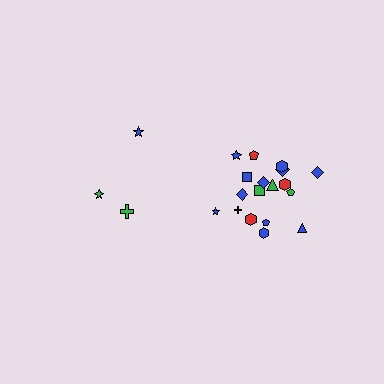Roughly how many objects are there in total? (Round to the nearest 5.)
Roughly 20 objects in total.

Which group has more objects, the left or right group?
The right group.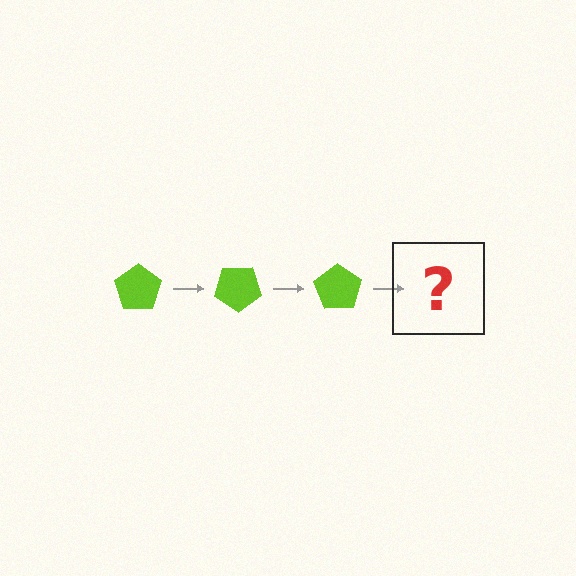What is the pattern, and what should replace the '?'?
The pattern is that the pentagon rotates 35 degrees each step. The '?' should be a lime pentagon rotated 105 degrees.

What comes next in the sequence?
The next element should be a lime pentagon rotated 105 degrees.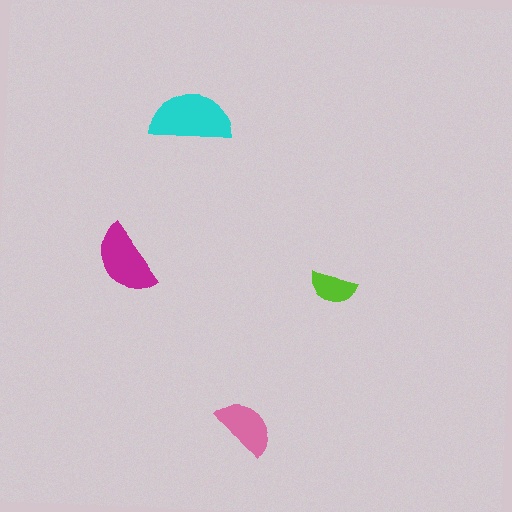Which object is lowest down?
The pink semicircle is bottommost.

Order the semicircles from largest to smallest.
the cyan one, the magenta one, the pink one, the lime one.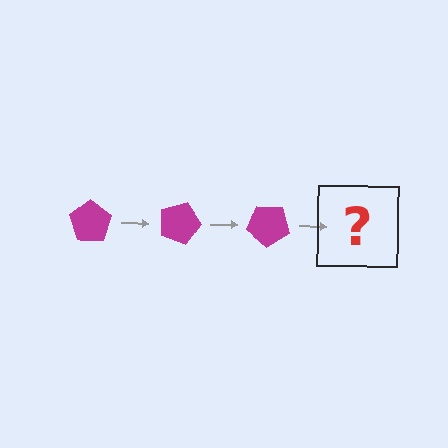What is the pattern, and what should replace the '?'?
The pattern is that the pentagon rotates 20 degrees each step. The '?' should be a magenta pentagon rotated 60 degrees.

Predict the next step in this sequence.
The next step is a magenta pentagon rotated 60 degrees.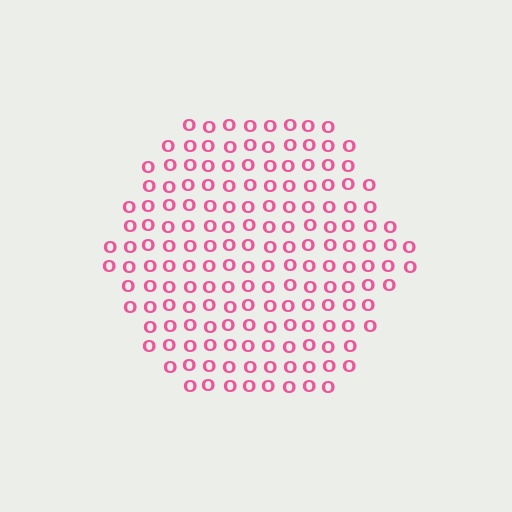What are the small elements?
The small elements are letter O's.